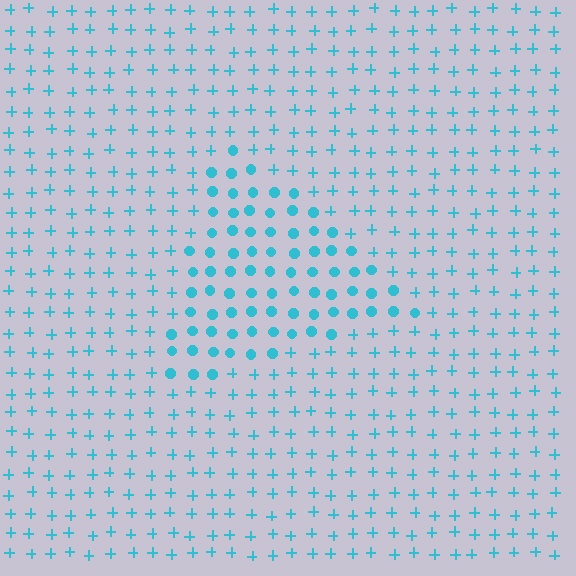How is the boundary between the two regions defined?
The boundary is defined by a change in element shape: circles inside vs. plus signs outside. All elements share the same color and spacing.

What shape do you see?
I see a triangle.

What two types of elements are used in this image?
The image uses circles inside the triangle region and plus signs outside it.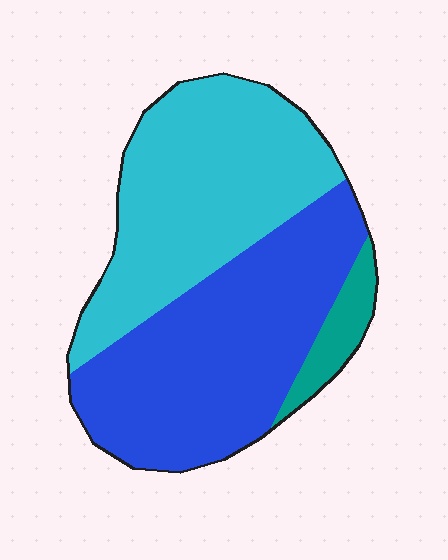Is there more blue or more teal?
Blue.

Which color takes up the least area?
Teal, at roughly 5%.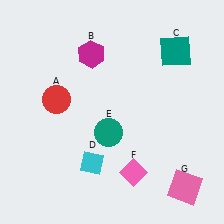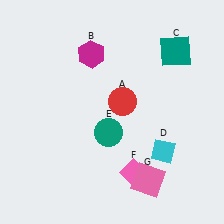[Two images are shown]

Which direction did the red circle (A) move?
The red circle (A) moved right.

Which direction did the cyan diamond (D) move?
The cyan diamond (D) moved right.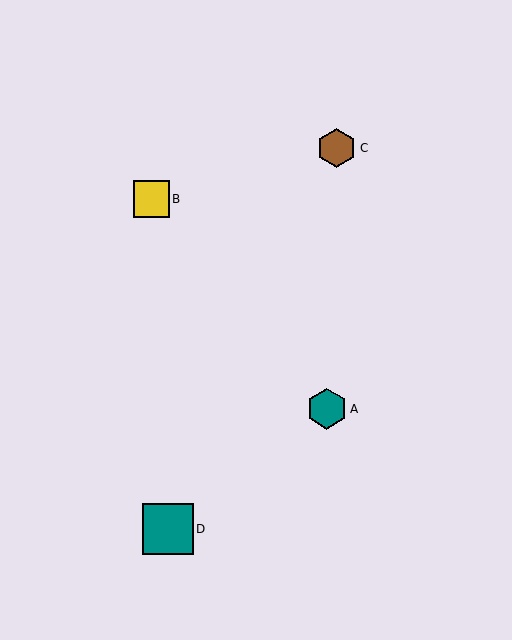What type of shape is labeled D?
Shape D is a teal square.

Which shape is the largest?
The teal square (labeled D) is the largest.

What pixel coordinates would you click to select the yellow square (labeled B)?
Click at (151, 199) to select the yellow square B.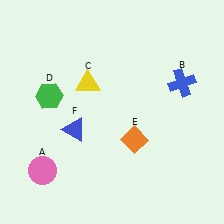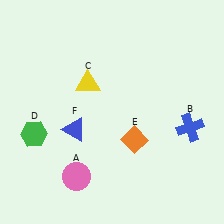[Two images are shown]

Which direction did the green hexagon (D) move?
The green hexagon (D) moved down.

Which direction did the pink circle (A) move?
The pink circle (A) moved right.